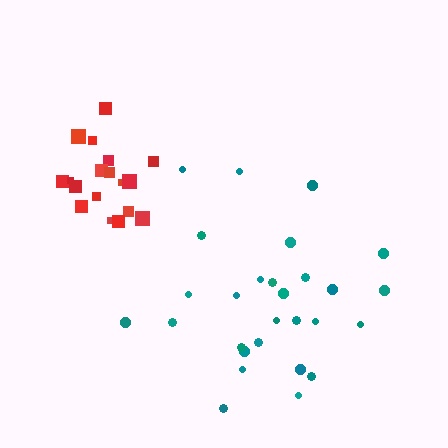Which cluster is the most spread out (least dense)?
Teal.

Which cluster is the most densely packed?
Red.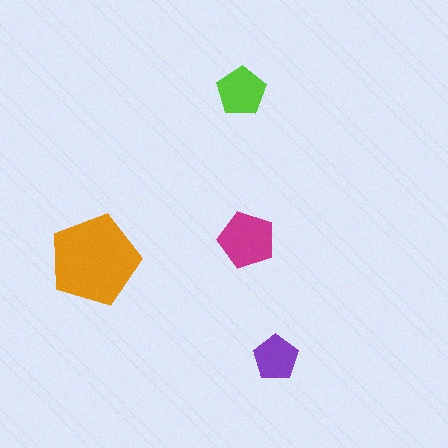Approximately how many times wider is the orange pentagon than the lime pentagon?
About 2 times wider.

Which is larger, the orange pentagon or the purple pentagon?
The orange one.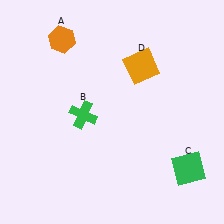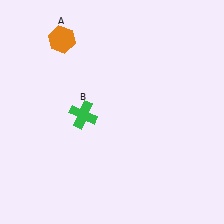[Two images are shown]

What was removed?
The orange square (D), the green square (C) were removed in Image 2.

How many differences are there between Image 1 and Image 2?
There are 2 differences between the two images.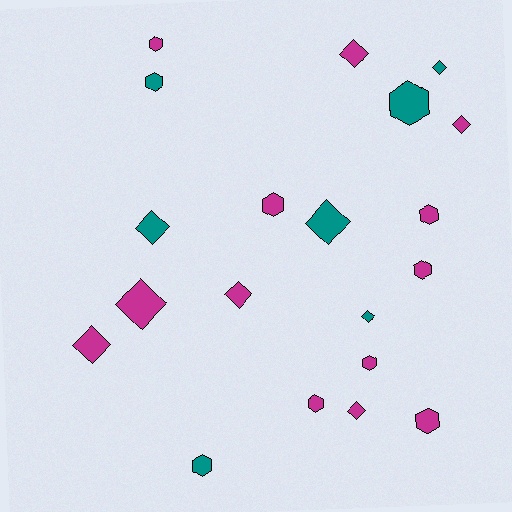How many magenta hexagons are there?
There are 7 magenta hexagons.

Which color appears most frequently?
Magenta, with 13 objects.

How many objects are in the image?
There are 20 objects.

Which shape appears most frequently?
Hexagon, with 10 objects.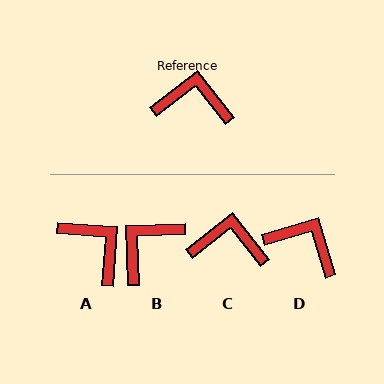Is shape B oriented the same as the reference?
No, it is off by about 54 degrees.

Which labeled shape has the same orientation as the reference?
C.